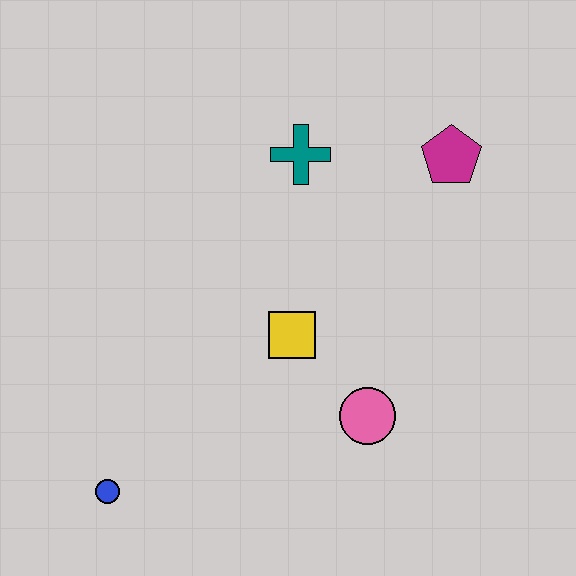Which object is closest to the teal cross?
The magenta pentagon is closest to the teal cross.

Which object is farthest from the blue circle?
The magenta pentagon is farthest from the blue circle.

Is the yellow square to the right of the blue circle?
Yes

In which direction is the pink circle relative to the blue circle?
The pink circle is to the right of the blue circle.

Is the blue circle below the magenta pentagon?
Yes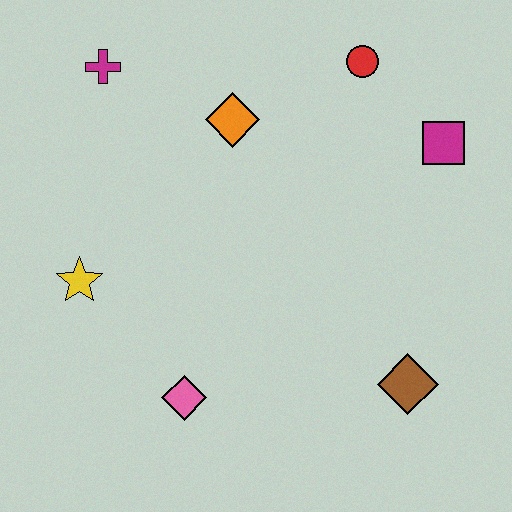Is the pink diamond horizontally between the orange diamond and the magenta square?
No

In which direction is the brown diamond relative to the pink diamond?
The brown diamond is to the right of the pink diamond.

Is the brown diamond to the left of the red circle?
No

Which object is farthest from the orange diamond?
The brown diamond is farthest from the orange diamond.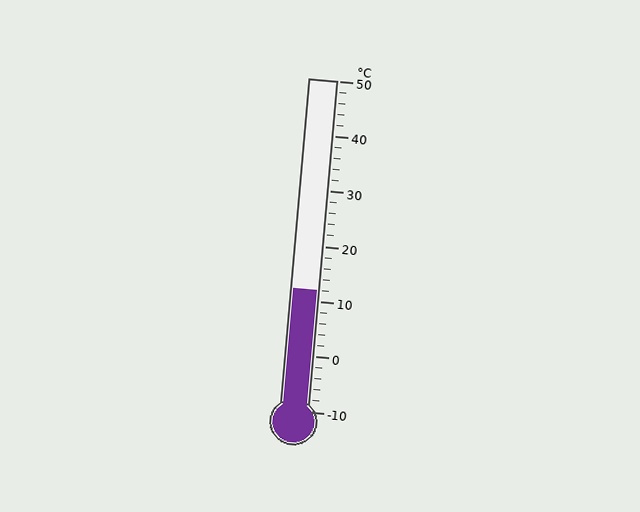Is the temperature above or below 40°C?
The temperature is below 40°C.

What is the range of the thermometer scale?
The thermometer scale ranges from -10°C to 50°C.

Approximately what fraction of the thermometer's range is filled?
The thermometer is filled to approximately 35% of its range.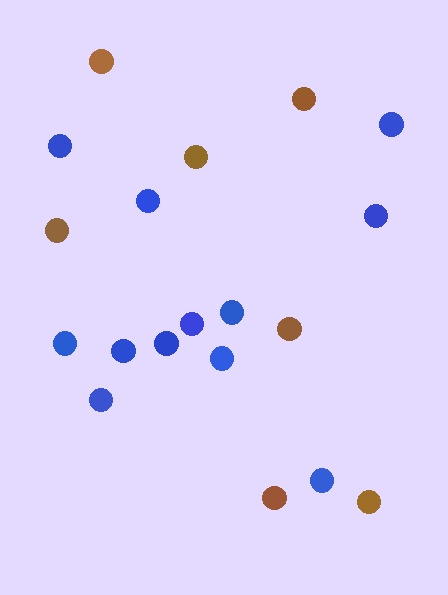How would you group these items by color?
There are 2 groups: one group of blue circles (12) and one group of brown circles (7).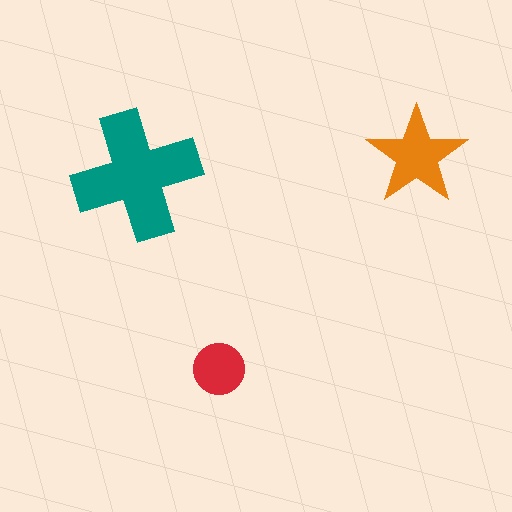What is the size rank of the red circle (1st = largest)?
3rd.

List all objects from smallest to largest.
The red circle, the orange star, the teal cross.